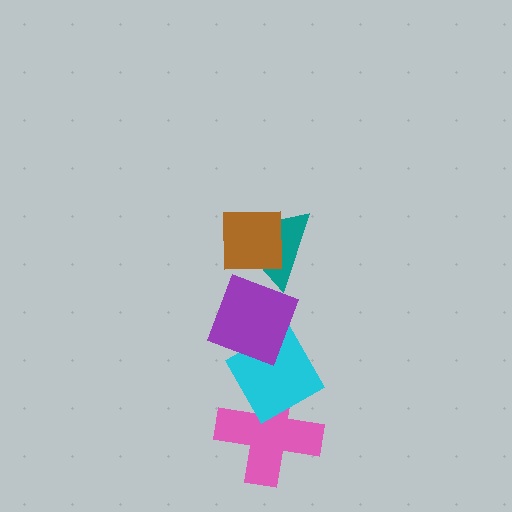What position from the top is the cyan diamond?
The cyan diamond is 4th from the top.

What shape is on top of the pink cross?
The cyan diamond is on top of the pink cross.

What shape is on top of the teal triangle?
The brown square is on top of the teal triangle.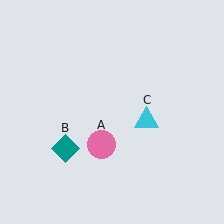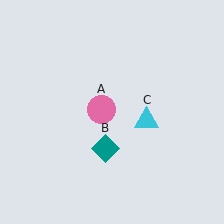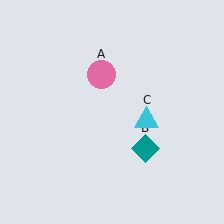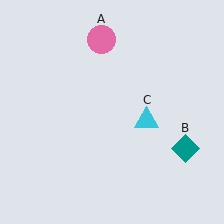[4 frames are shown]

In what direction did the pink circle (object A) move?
The pink circle (object A) moved up.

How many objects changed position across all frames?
2 objects changed position: pink circle (object A), teal diamond (object B).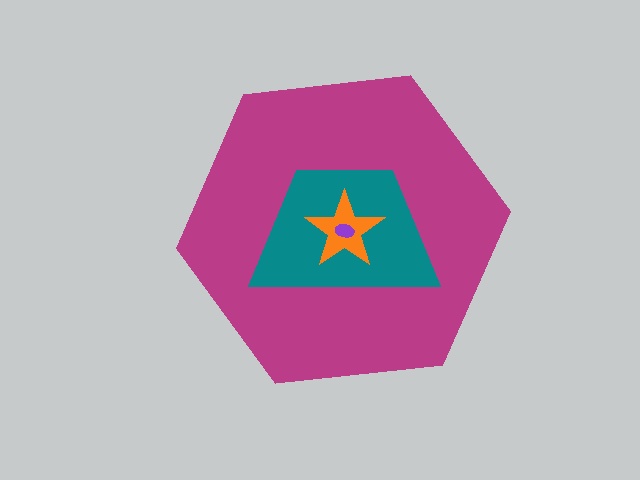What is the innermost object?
The purple ellipse.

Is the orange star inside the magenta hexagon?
Yes.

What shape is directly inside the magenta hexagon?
The teal trapezoid.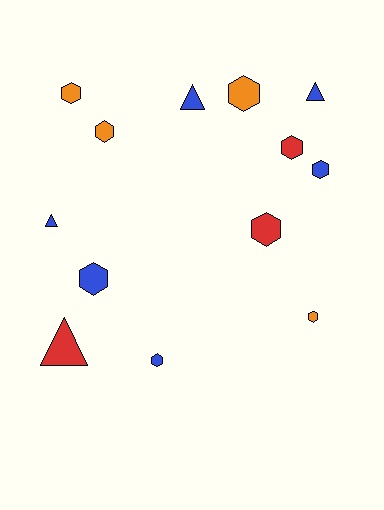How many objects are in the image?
There are 13 objects.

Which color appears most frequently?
Blue, with 6 objects.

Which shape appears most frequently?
Hexagon, with 9 objects.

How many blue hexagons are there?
There are 3 blue hexagons.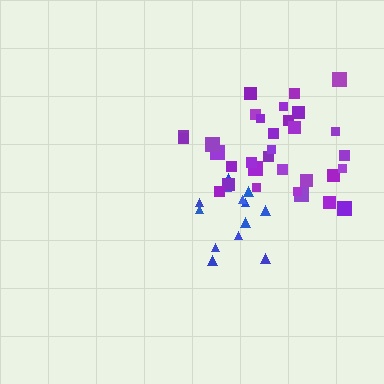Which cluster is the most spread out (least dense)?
Blue.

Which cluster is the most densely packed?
Purple.